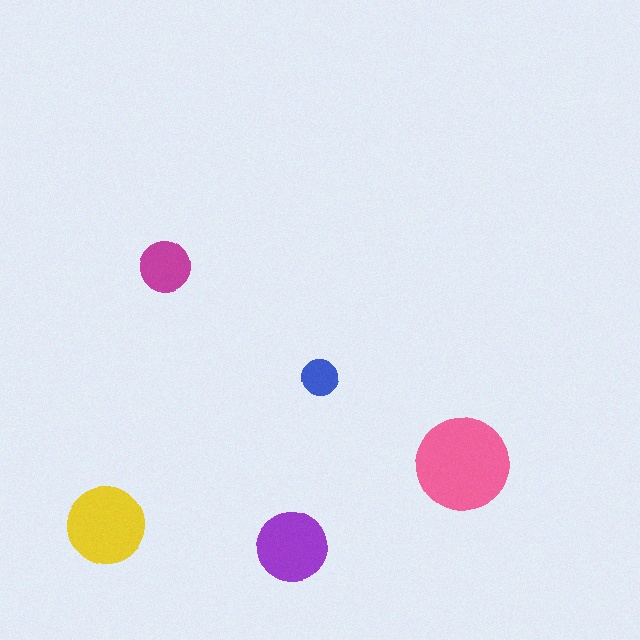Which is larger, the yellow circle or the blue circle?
The yellow one.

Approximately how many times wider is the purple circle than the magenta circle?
About 1.5 times wider.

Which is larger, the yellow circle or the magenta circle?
The yellow one.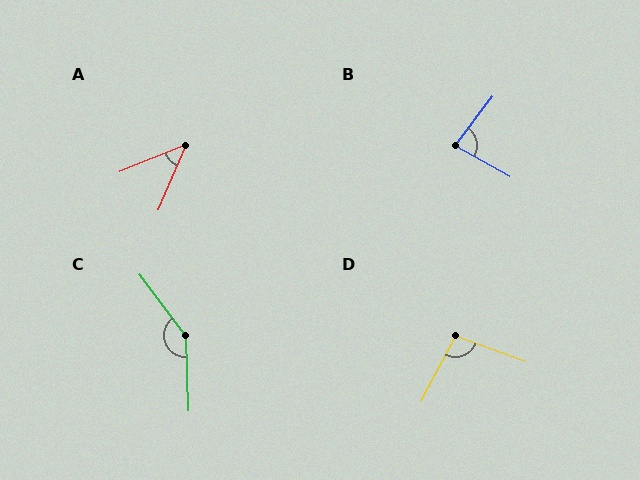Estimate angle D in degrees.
Approximately 98 degrees.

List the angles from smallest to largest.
A (45°), B (82°), D (98°), C (144°).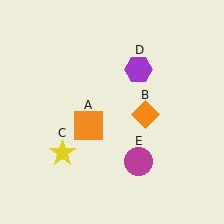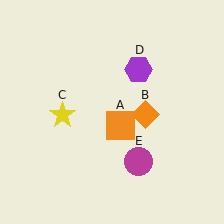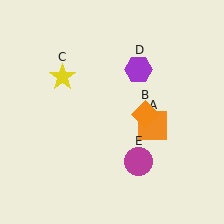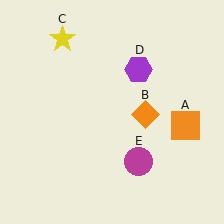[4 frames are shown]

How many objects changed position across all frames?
2 objects changed position: orange square (object A), yellow star (object C).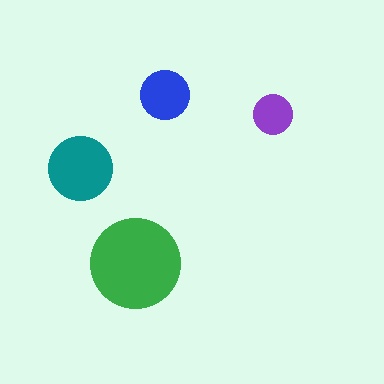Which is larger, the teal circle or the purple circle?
The teal one.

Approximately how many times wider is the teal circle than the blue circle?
About 1.5 times wider.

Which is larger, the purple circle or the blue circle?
The blue one.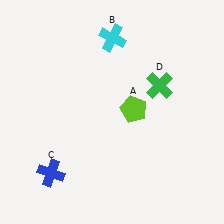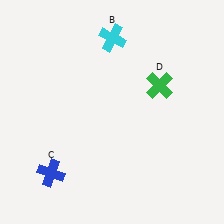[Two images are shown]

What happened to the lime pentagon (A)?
The lime pentagon (A) was removed in Image 2. It was in the top-right area of Image 1.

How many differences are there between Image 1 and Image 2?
There is 1 difference between the two images.